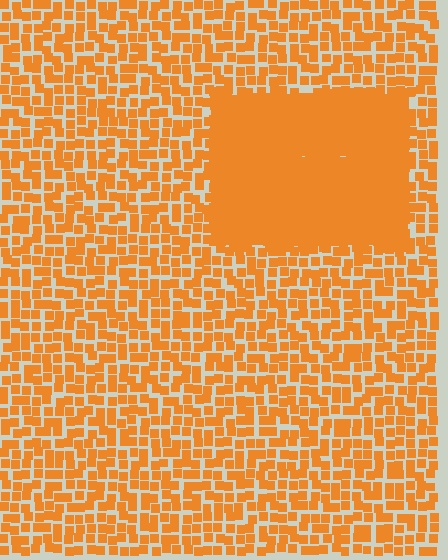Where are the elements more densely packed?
The elements are more densely packed inside the rectangle boundary.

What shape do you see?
I see a rectangle.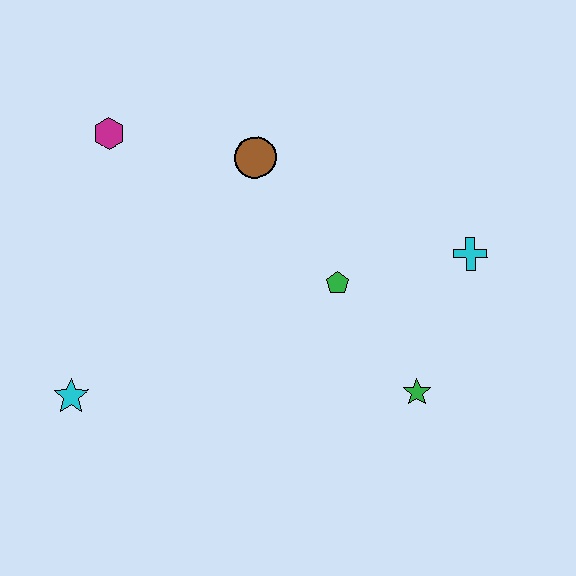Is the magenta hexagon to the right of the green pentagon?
No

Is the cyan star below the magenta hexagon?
Yes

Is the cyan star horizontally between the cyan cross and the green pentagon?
No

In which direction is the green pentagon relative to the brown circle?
The green pentagon is below the brown circle.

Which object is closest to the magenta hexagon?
The brown circle is closest to the magenta hexagon.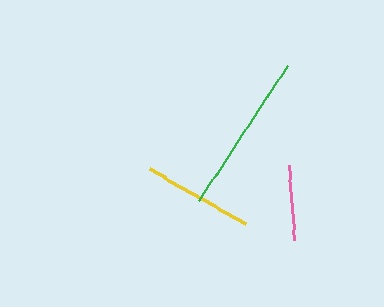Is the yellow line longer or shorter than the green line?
The green line is longer than the yellow line.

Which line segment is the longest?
The green line is the longest at approximately 162 pixels.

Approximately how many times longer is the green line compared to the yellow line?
The green line is approximately 1.5 times the length of the yellow line.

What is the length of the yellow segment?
The yellow segment is approximately 110 pixels long.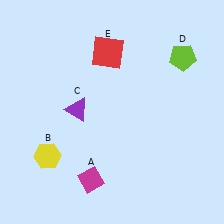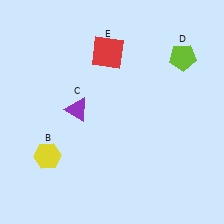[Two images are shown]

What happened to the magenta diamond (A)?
The magenta diamond (A) was removed in Image 2. It was in the bottom-left area of Image 1.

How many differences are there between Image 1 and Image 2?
There is 1 difference between the two images.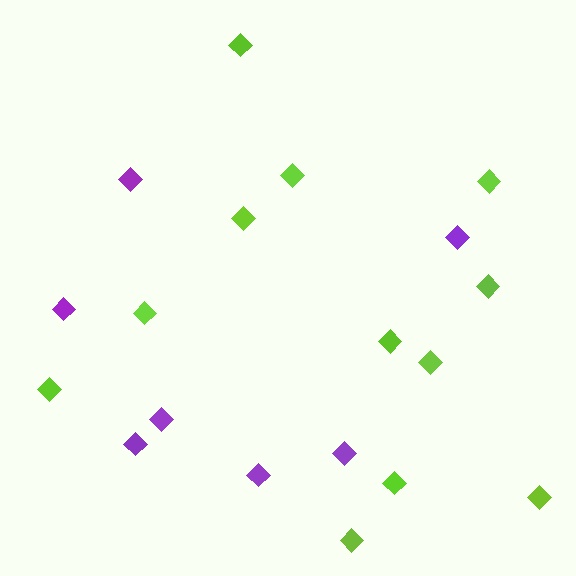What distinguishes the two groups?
There are 2 groups: one group of lime diamonds (12) and one group of purple diamonds (7).